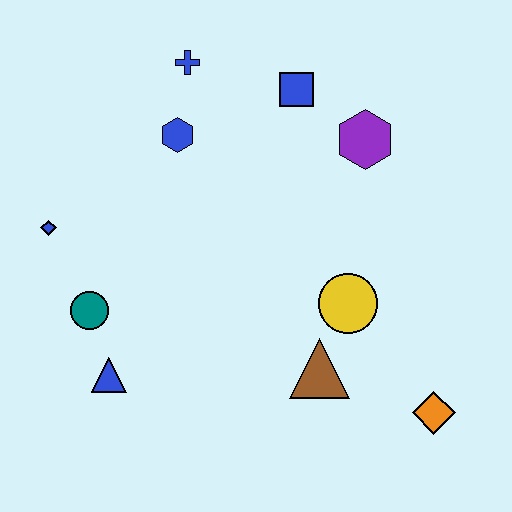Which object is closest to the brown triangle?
The yellow circle is closest to the brown triangle.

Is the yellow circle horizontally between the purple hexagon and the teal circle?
Yes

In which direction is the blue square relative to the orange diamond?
The blue square is above the orange diamond.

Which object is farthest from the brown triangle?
The blue cross is farthest from the brown triangle.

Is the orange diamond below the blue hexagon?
Yes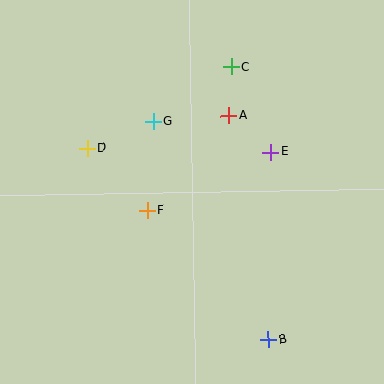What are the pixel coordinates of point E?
Point E is at (271, 152).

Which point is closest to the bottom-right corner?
Point B is closest to the bottom-right corner.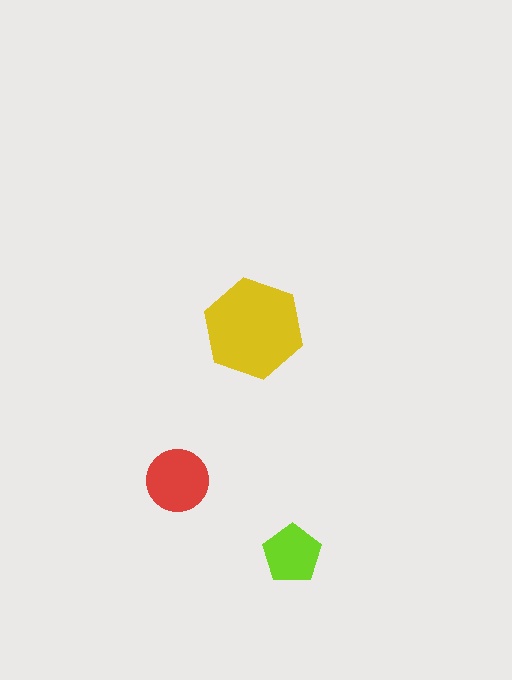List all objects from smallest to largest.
The lime pentagon, the red circle, the yellow hexagon.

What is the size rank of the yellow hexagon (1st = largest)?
1st.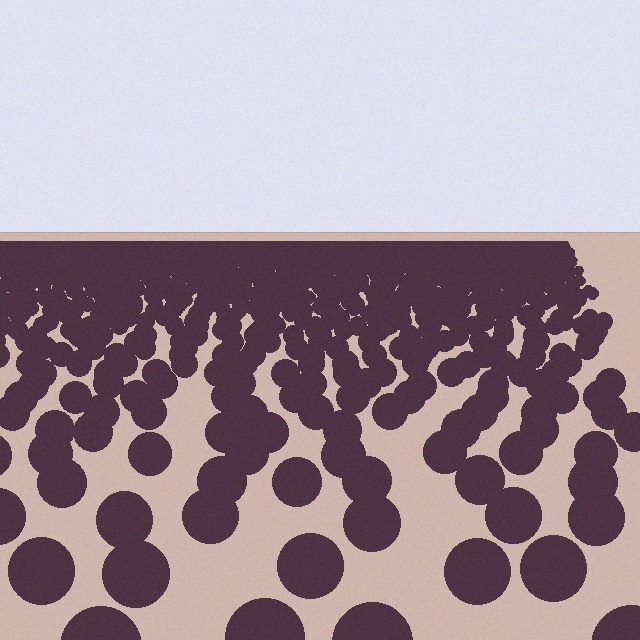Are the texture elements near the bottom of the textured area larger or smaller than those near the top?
Larger. Near the bottom, elements are closer to the viewer and appear at a bigger on-screen size.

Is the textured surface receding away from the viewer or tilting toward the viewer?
The surface is receding away from the viewer. Texture elements get smaller and denser toward the top.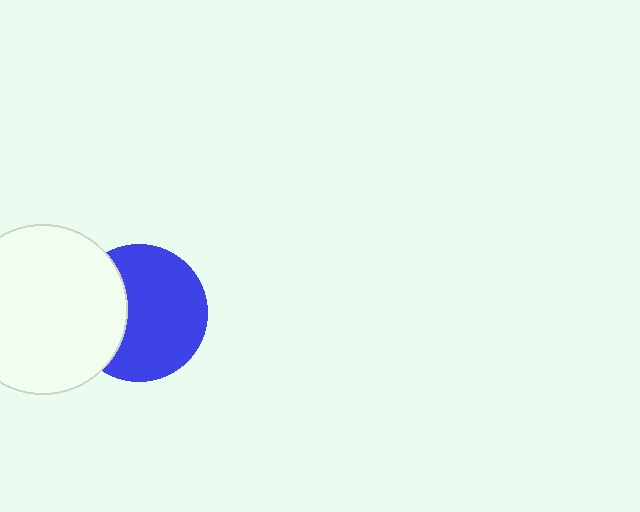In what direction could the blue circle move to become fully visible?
The blue circle could move right. That would shift it out from behind the white circle entirely.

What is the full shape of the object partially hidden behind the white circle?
The partially hidden object is a blue circle.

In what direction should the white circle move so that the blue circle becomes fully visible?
The white circle should move left. That is the shortest direction to clear the overlap and leave the blue circle fully visible.